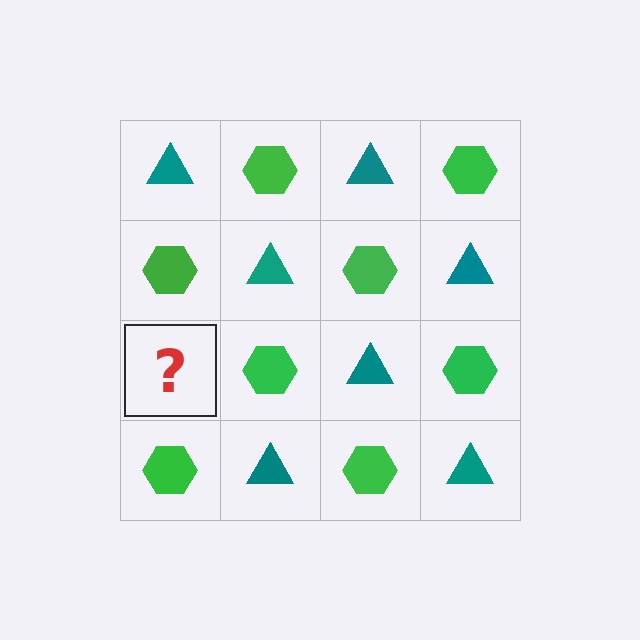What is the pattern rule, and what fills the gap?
The rule is that it alternates teal triangle and green hexagon in a checkerboard pattern. The gap should be filled with a teal triangle.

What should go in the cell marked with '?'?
The missing cell should contain a teal triangle.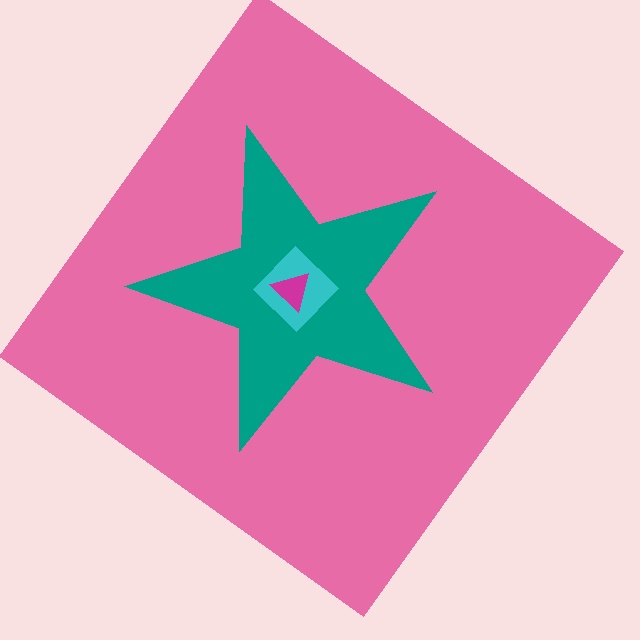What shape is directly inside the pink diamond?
The teal star.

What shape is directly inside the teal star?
The cyan diamond.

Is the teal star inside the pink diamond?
Yes.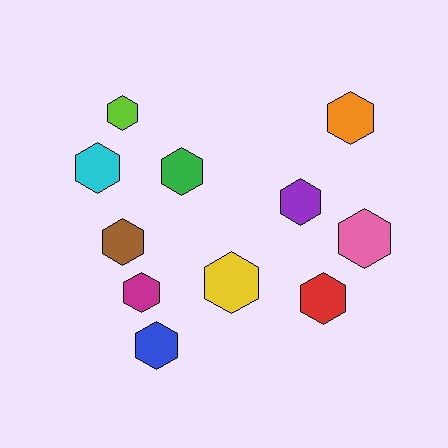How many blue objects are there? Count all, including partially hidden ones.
There is 1 blue object.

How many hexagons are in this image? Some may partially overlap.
There are 11 hexagons.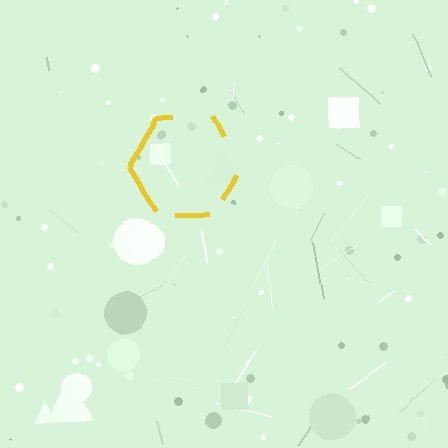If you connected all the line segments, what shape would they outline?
They would outline a hexagon.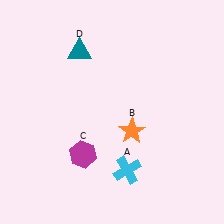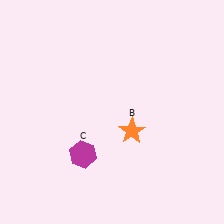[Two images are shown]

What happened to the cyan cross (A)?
The cyan cross (A) was removed in Image 2. It was in the bottom-right area of Image 1.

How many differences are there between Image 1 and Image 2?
There are 2 differences between the two images.